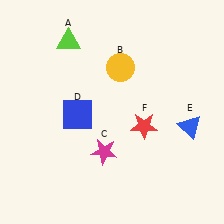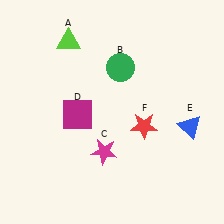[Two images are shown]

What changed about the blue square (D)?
In Image 1, D is blue. In Image 2, it changed to magenta.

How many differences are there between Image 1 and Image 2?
There are 2 differences between the two images.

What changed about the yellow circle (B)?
In Image 1, B is yellow. In Image 2, it changed to green.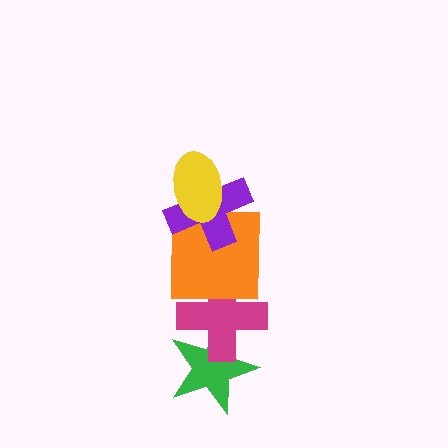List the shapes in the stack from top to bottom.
From top to bottom: the yellow ellipse, the purple cross, the orange square, the magenta cross, the green star.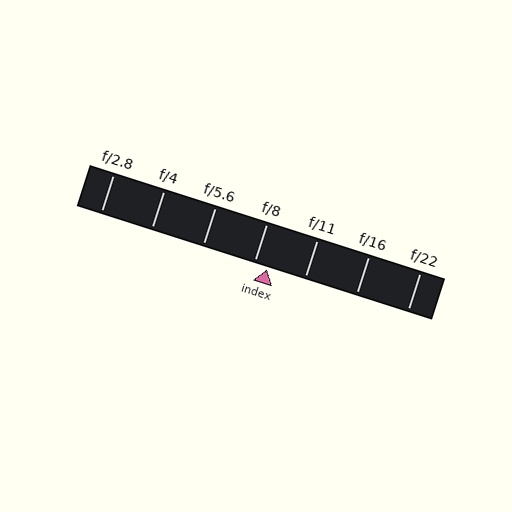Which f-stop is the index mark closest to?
The index mark is closest to f/8.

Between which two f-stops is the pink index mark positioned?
The index mark is between f/8 and f/11.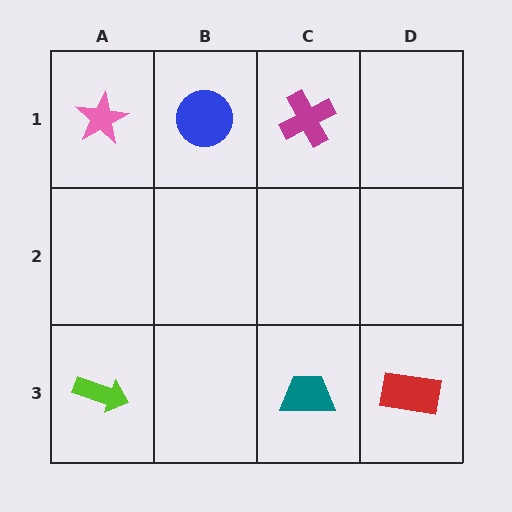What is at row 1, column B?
A blue circle.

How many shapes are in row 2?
0 shapes.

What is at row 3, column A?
A lime arrow.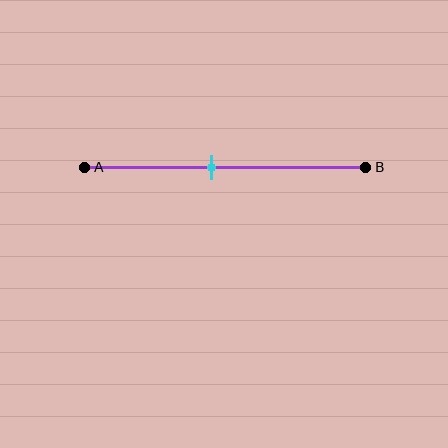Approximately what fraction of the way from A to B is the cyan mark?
The cyan mark is approximately 45% of the way from A to B.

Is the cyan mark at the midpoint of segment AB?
No, the mark is at about 45% from A, not at the 50% midpoint.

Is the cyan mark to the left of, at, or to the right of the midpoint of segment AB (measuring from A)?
The cyan mark is to the left of the midpoint of segment AB.